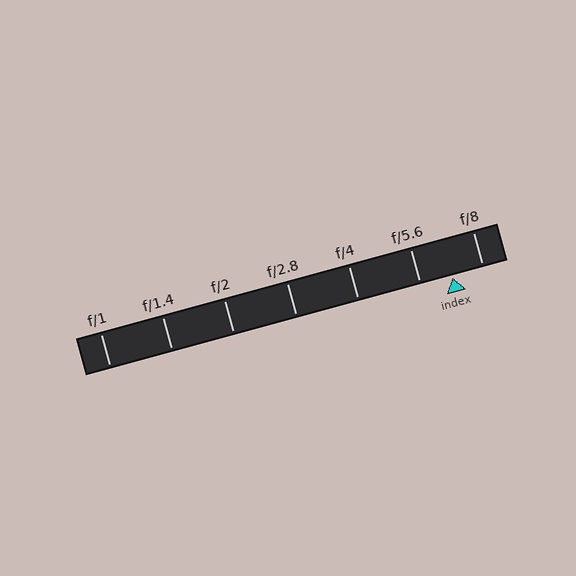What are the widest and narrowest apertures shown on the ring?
The widest aperture shown is f/1 and the narrowest is f/8.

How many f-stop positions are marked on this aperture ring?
There are 7 f-stop positions marked.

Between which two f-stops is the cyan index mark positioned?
The index mark is between f/5.6 and f/8.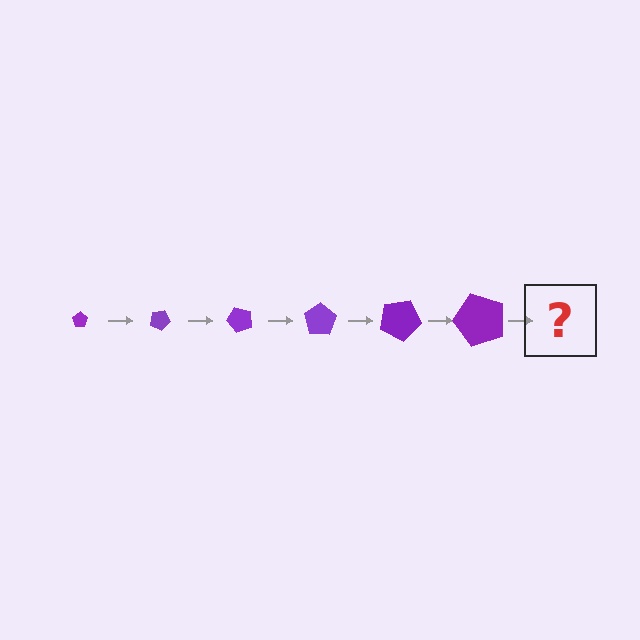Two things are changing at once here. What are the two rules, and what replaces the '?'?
The two rules are that the pentagon grows larger each step and it rotates 25 degrees each step. The '?' should be a pentagon, larger than the previous one and rotated 150 degrees from the start.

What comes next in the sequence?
The next element should be a pentagon, larger than the previous one and rotated 150 degrees from the start.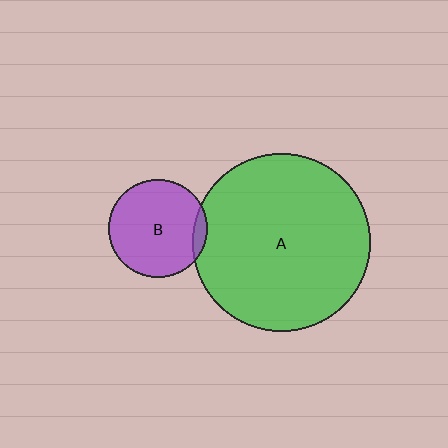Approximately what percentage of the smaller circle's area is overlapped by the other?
Approximately 5%.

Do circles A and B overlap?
Yes.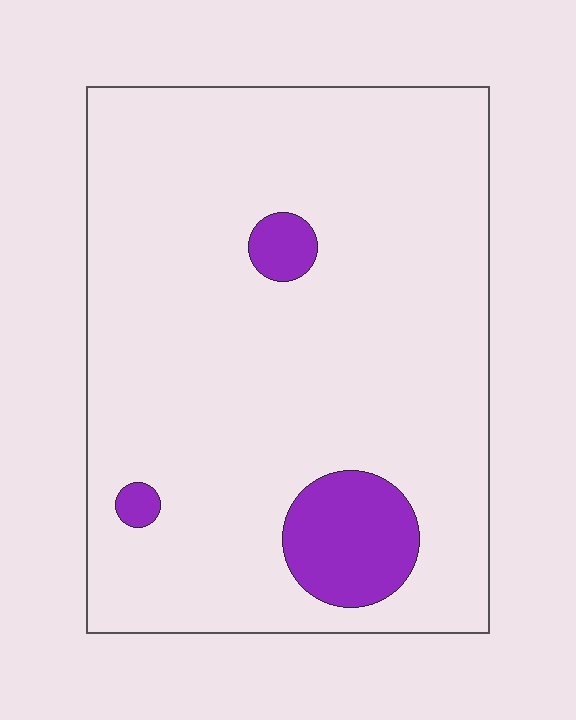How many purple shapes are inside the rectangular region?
3.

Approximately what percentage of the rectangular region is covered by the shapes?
Approximately 10%.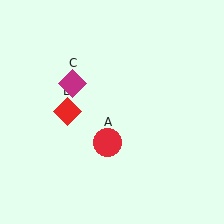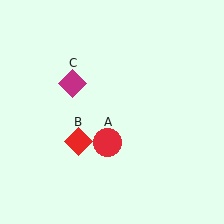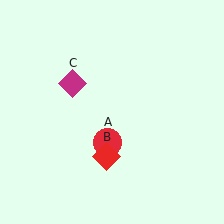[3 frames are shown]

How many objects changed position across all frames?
1 object changed position: red diamond (object B).